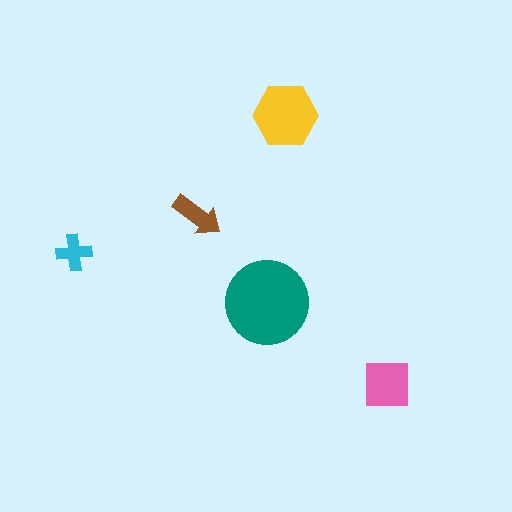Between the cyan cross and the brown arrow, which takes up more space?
The brown arrow.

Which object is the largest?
The teal circle.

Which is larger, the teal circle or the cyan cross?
The teal circle.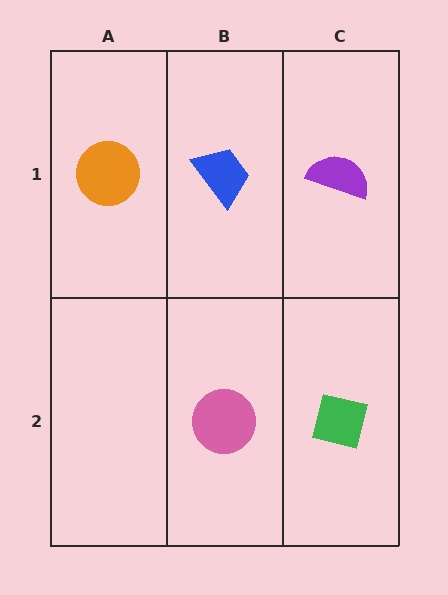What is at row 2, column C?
A green square.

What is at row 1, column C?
A purple semicircle.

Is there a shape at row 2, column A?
No, that cell is empty.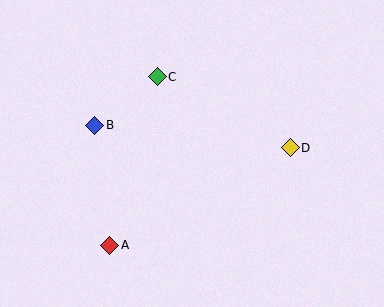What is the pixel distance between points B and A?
The distance between B and A is 121 pixels.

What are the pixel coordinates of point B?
Point B is at (95, 125).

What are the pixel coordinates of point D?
Point D is at (290, 148).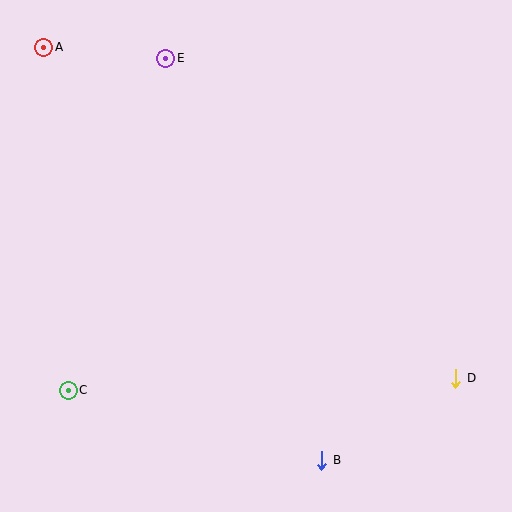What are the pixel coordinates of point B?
Point B is at (322, 460).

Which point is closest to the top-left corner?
Point A is closest to the top-left corner.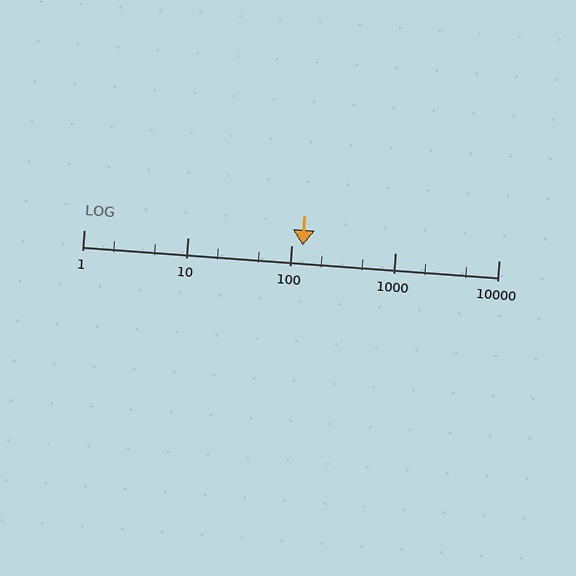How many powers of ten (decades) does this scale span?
The scale spans 4 decades, from 1 to 10000.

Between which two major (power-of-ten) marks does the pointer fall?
The pointer is between 100 and 1000.